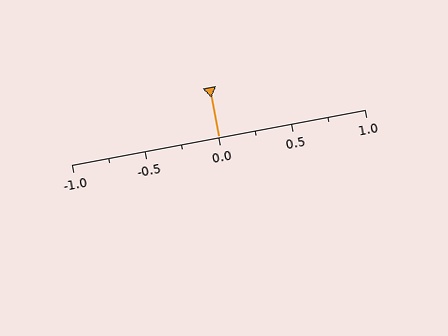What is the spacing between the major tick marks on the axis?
The major ticks are spaced 0.5 apart.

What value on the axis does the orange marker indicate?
The marker indicates approximately 0.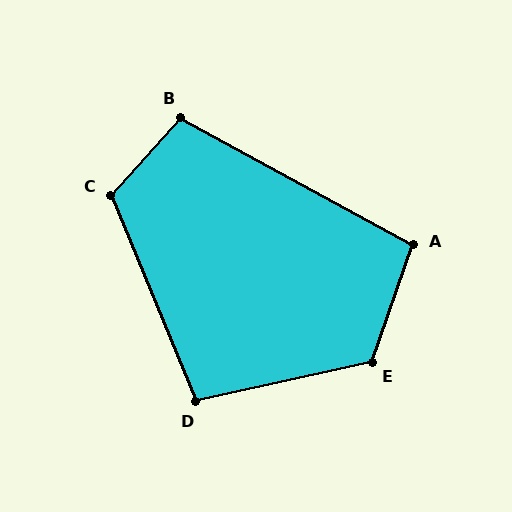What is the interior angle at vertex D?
Approximately 100 degrees (obtuse).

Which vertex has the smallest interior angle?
A, at approximately 99 degrees.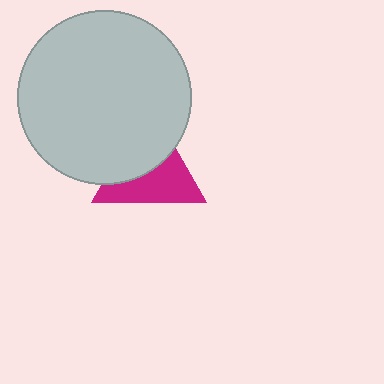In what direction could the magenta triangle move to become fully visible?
The magenta triangle could move down. That would shift it out from behind the light gray circle entirely.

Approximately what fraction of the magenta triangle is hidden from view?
Roughly 47% of the magenta triangle is hidden behind the light gray circle.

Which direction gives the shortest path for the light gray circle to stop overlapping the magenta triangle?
Moving up gives the shortest separation.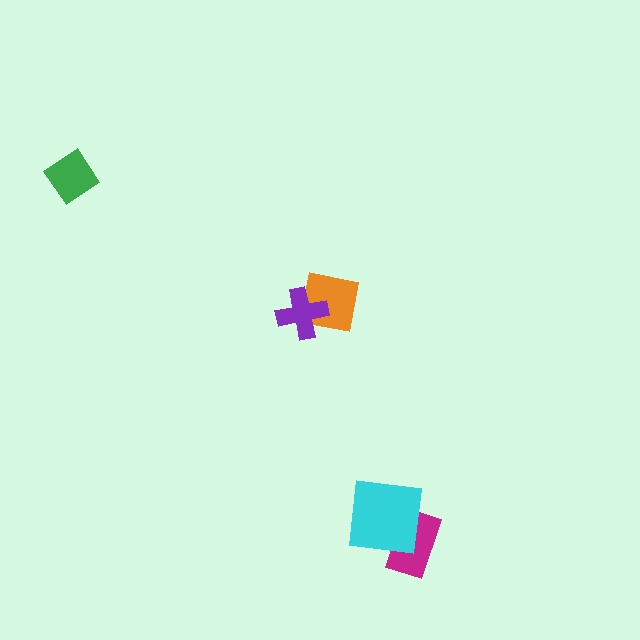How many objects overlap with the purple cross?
1 object overlaps with the purple cross.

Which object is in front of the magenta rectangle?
The cyan square is in front of the magenta rectangle.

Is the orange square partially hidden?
Yes, it is partially covered by another shape.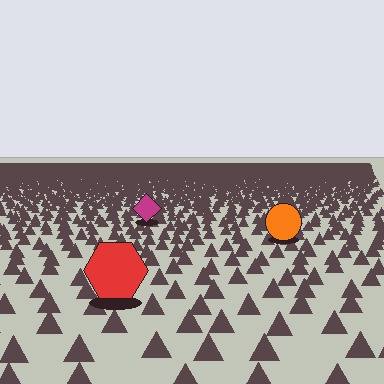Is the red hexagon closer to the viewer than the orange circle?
Yes. The red hexagon is closer — you can tell from the texture gradient: the ground texture is coarser near it.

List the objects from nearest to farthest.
From nearest to farthest: the red hexagon, the orange circle, the magenta diamond.